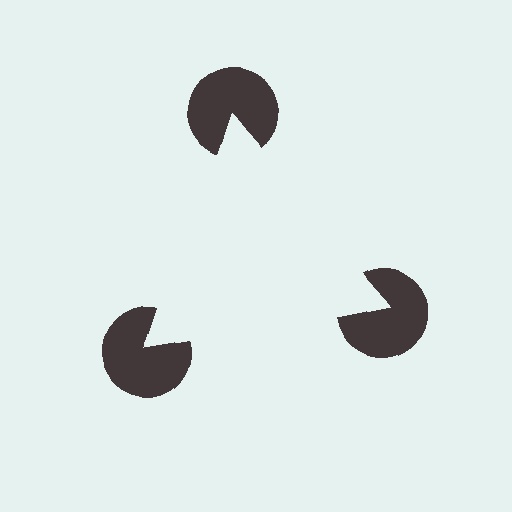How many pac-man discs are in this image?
There are 3 — one at each vertex of the illusory triangle.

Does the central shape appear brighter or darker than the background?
It typically appears slightly brighter than the background, even though no actual brightness change is drawn.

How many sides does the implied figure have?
3 sides.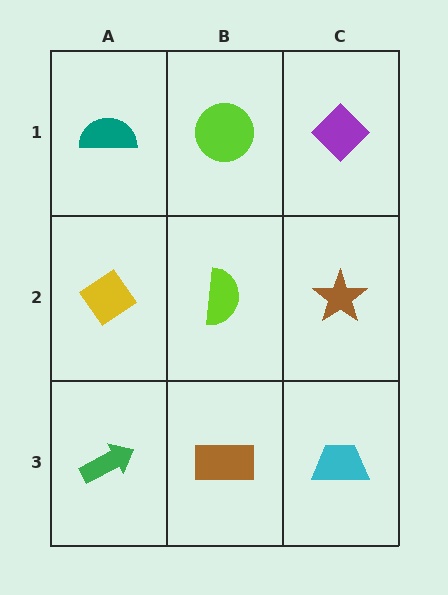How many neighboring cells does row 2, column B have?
4.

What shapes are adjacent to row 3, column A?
A yellow diamond (row 2, column A), a brown rectangle (row 3, column B).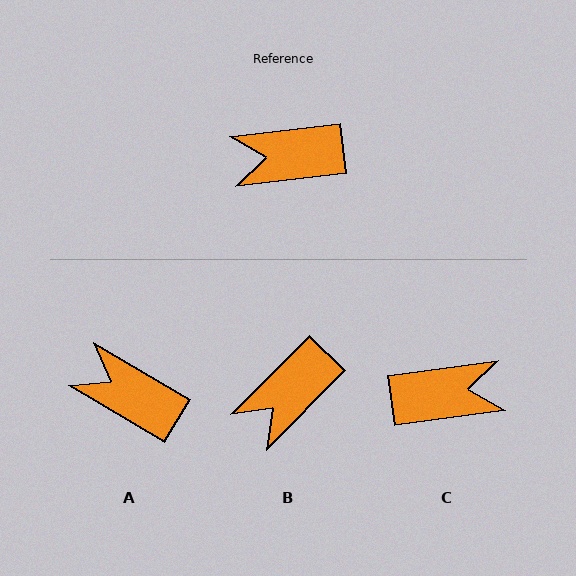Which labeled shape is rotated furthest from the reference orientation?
C, about 179 degrees away.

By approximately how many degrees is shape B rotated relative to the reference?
Approximately 39 degrees counter-clockwise.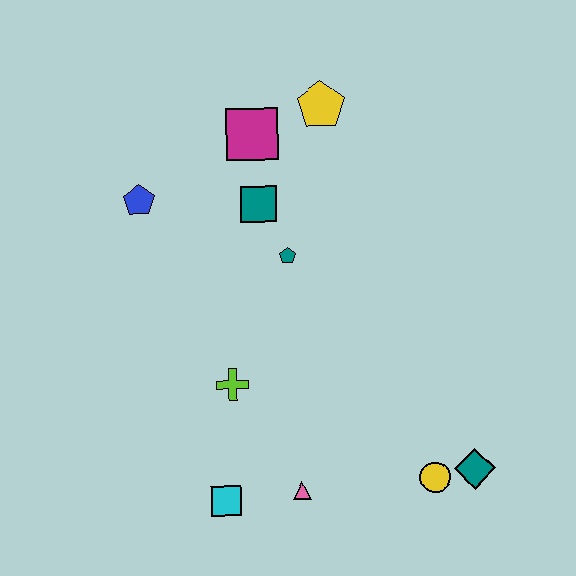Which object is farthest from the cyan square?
The yellow pentagon is farthest from the cyan square.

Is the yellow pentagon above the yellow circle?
Yes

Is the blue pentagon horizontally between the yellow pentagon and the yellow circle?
No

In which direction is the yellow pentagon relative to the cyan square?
The yellow pentagon is above the cyan square.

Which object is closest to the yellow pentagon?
The magenta square is closest to the yellow pentagon.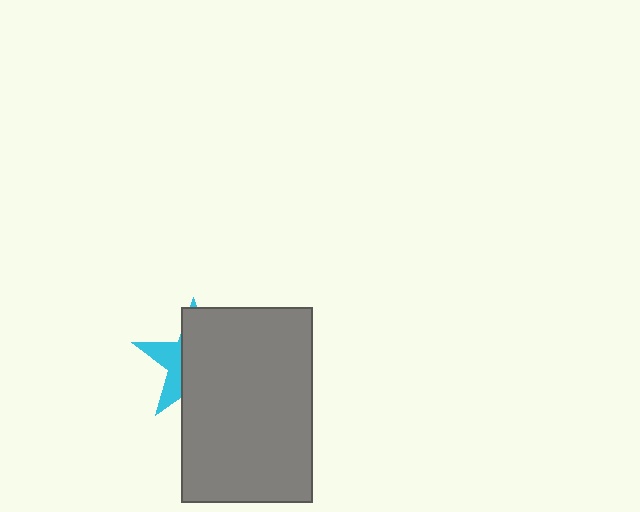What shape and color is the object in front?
The object in front is a gray rectangle.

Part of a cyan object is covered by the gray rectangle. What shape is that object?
It is a star.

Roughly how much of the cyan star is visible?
A small part of it is visible (roughly 32%).